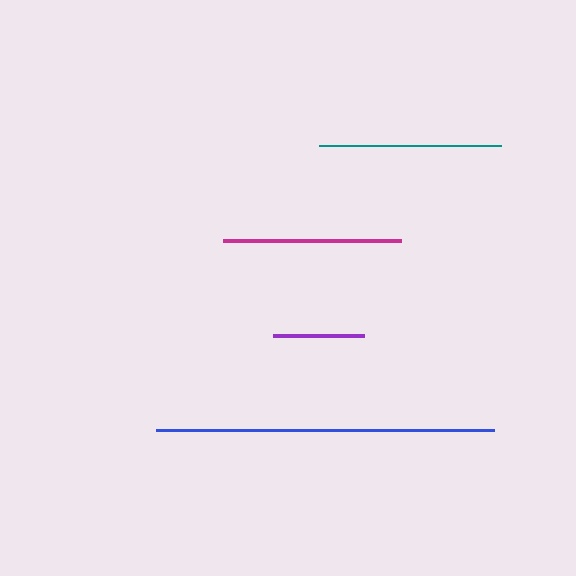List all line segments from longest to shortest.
From longest to shortest: blue, teal, magenta, purple.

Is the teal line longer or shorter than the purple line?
The teal line is longer than the purple line.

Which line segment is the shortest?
The purple line is the shortest at approximately 90 pixels.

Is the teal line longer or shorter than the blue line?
The blue line is longer than the teal line.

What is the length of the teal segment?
The teal segment is approximately 182 pixels long.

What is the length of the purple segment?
The purple segment is approximately 90 pixels long.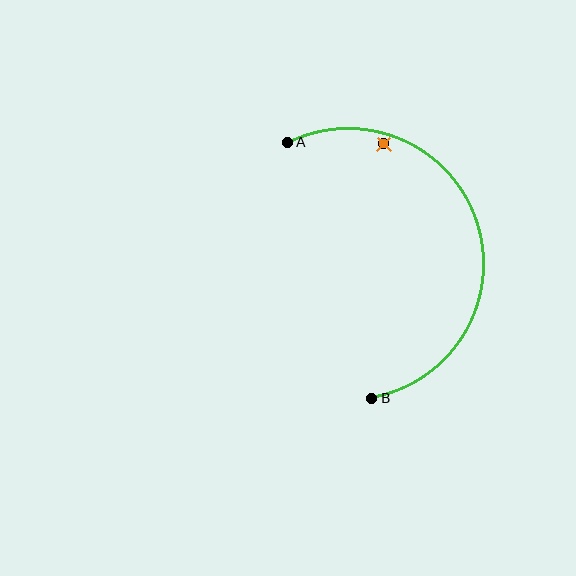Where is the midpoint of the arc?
The arc midpoint is the point on the curve farthest from the straight line joining A and B. It sits to the right of that line.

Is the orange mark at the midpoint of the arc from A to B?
No — the orange mark does not lie on the arc at all. It sits slightly inside the curve.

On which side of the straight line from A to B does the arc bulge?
The arc bulges to the right of the straight line connecting A and B.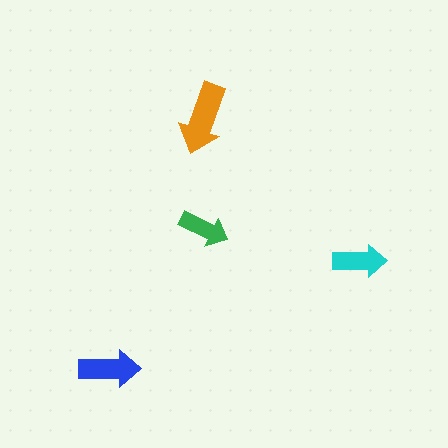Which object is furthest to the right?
The cyan arrow is rightmost.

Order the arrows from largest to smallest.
the orange one, the blue one, the cyan one, the green one.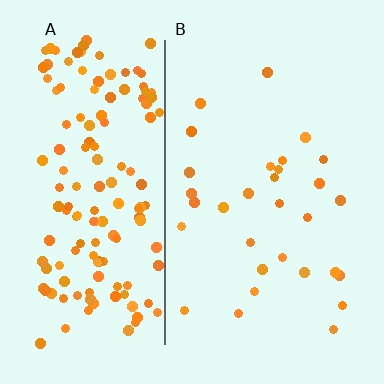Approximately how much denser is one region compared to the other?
Approximately 4.9× — region A over region B.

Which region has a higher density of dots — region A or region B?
A (the left).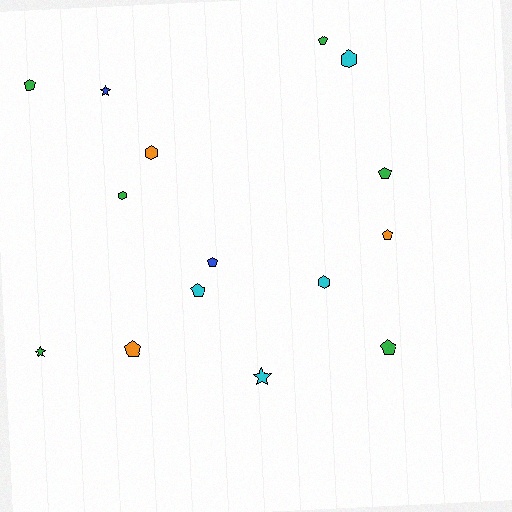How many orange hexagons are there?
There is 1 orange hexagon.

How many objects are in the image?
There are 15 objects.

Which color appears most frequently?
Green, with 6 objects.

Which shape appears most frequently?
Pentagon, with 8 objects.